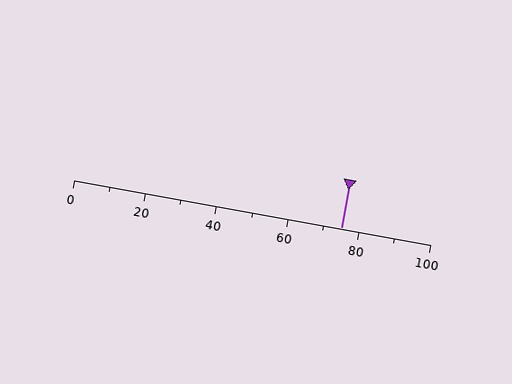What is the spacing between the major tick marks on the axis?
The major ticks are spaced 20 apart.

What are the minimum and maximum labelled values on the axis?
The axis runs from 0 to 100.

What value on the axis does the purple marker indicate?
The marker indicates approximately 75.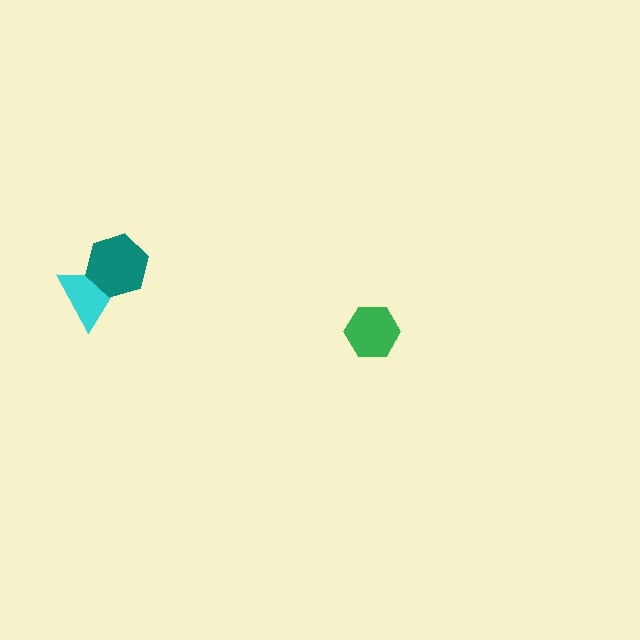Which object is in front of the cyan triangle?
The teal hexagon is in front of the cyan triangle.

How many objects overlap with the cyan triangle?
1 object overlaps with the cyan triangle.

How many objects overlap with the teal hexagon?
1 object overlaps with the teal hexagon.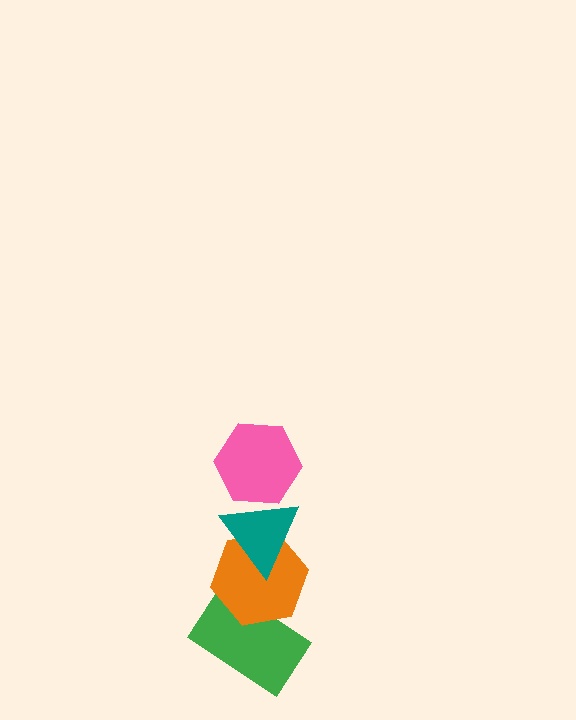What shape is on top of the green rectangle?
The orange hexagon is on top of the green rectangle.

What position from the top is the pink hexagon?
The pink hexagon is 1st from the top.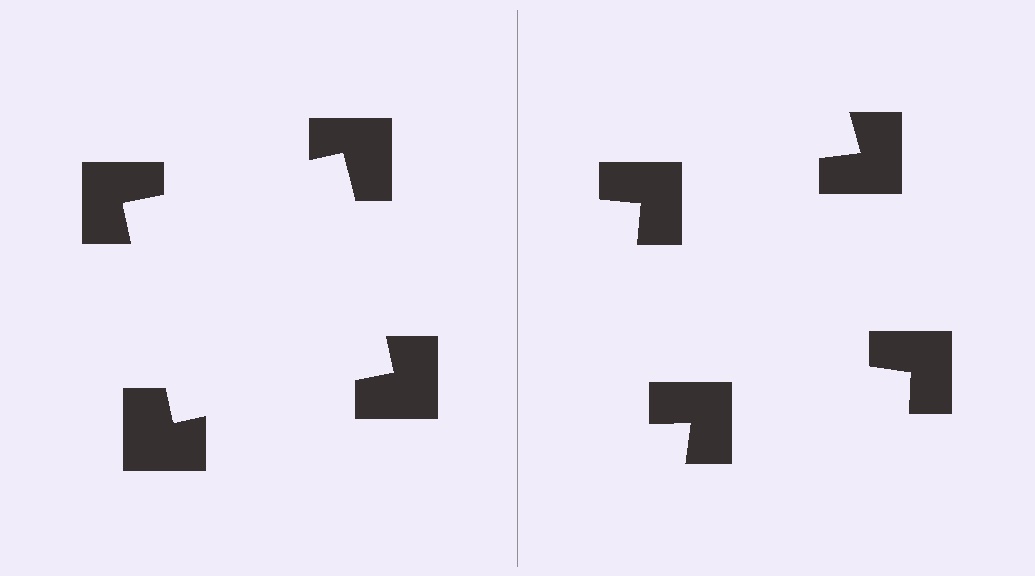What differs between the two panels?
The notched squares are positioned identically on both sides; only the wedge orientations differ. On the left they align to a square; on the right they are misaligned.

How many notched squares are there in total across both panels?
8 — 4 on each side.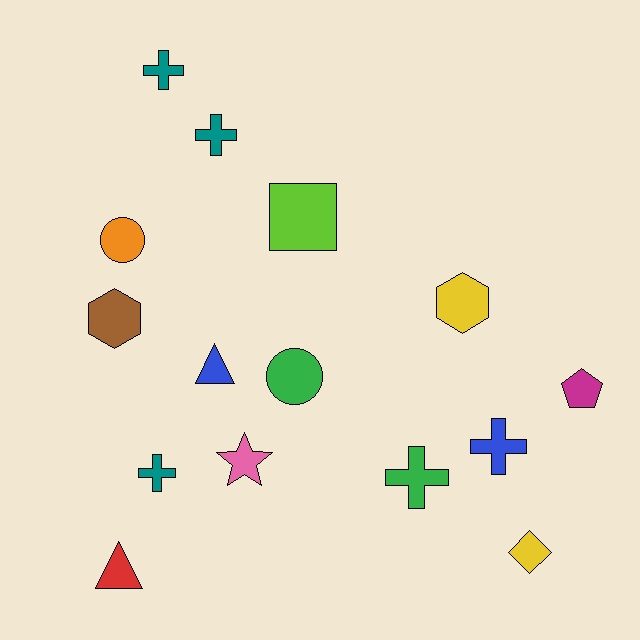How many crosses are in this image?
There are 5 crosses.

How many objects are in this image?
There are 15 objects.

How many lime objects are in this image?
There is 1 lime object.